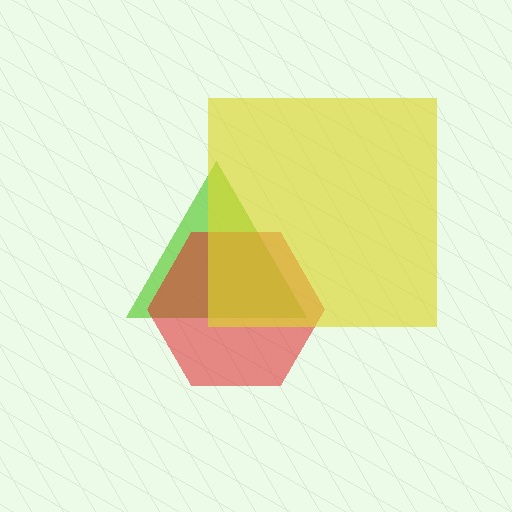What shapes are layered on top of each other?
The layered shapes are: a lime triangle, a red hexagon, a yellow square.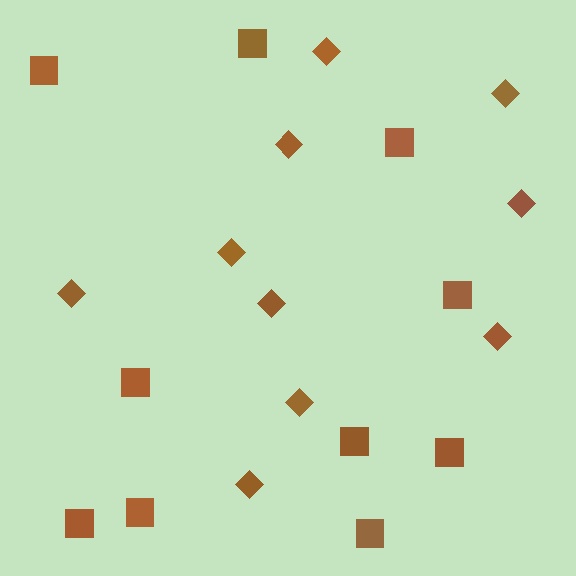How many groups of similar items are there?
There are 2 groups: one group of diamonds (10) and one group of squares (10).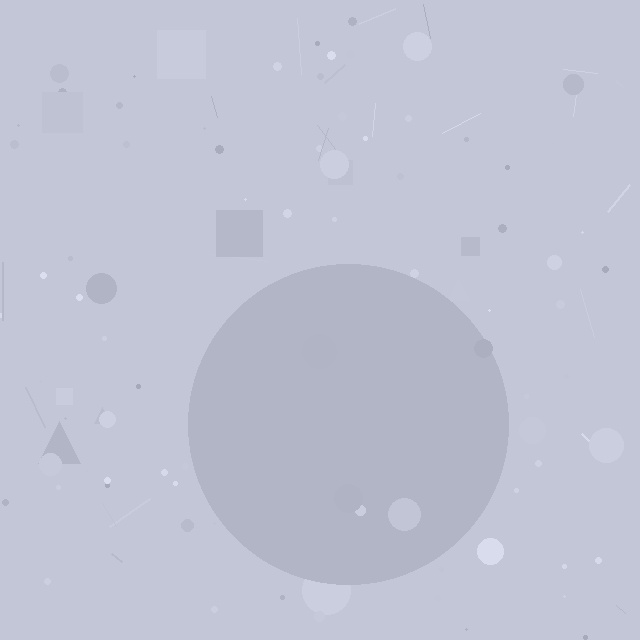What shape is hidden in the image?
A circle is hidden in the image.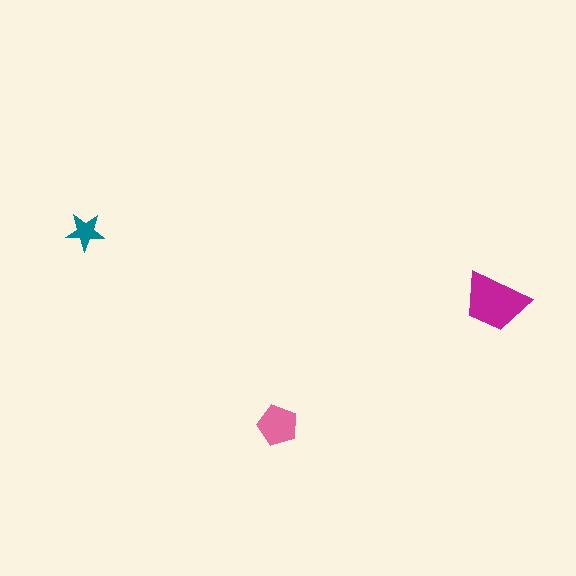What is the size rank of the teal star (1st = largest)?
3rd.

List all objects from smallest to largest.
The teal star, the pink pentagon, the magenta trapezoid.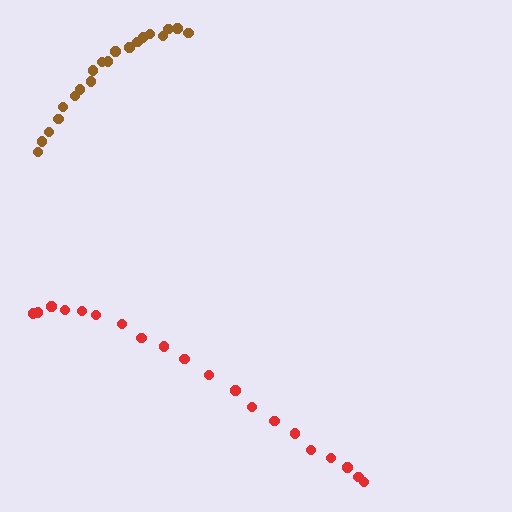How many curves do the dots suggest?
There are 2 distinct paths.